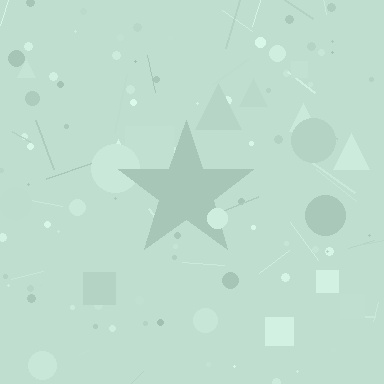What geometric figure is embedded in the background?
A star is embedded in the background.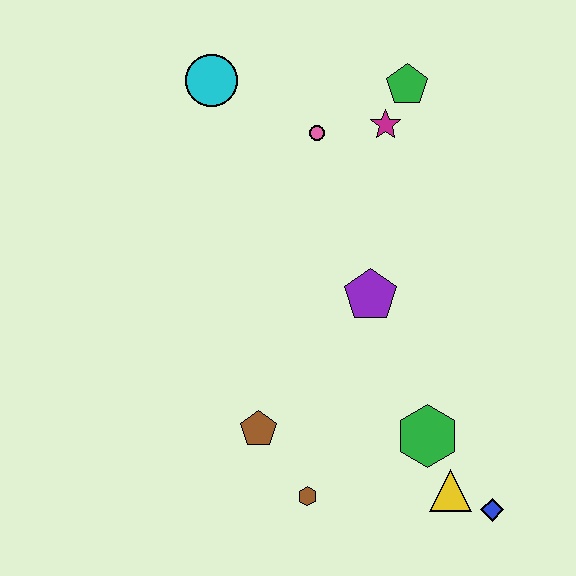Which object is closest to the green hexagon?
The yellow triangle is closest to the green hexagon.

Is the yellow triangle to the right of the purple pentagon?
Yes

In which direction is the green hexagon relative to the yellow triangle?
The green hexagon is above the yellow triangle.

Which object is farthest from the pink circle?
The blue diamond is farthest from the pink circle.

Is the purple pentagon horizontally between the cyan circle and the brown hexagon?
No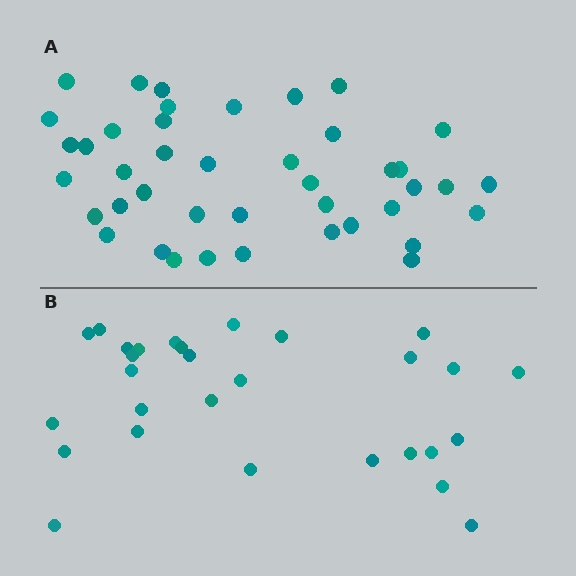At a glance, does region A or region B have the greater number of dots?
Region A (the top region) has more dots.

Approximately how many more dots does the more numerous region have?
Region A has approximately 15 more dots than region B.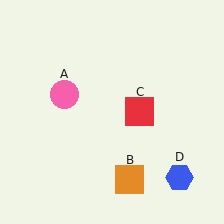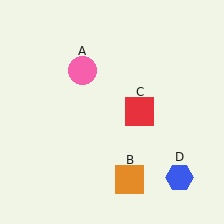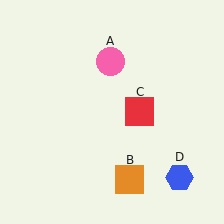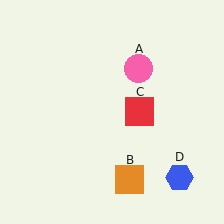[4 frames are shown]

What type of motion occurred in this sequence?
The pink circle (object A) rotated clockwise around the center of the scene.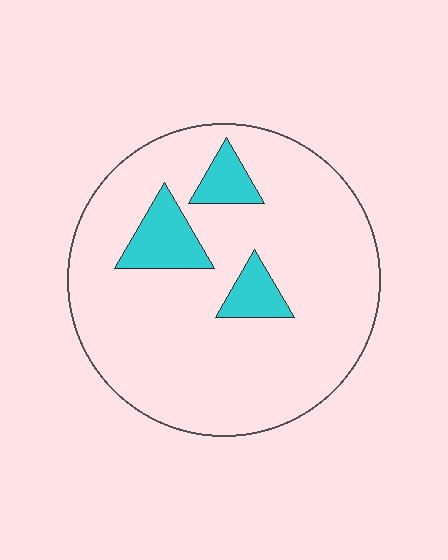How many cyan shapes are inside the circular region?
3.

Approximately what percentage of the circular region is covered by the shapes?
Approximately 15%.